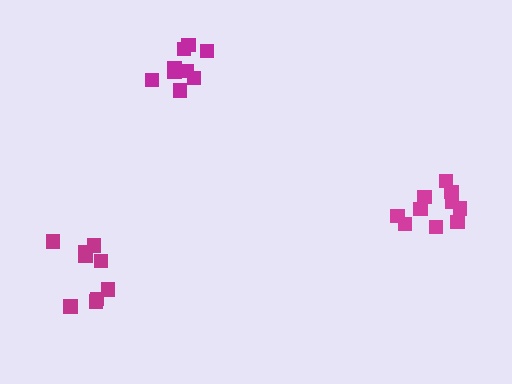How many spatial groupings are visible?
There are 3 spatial groupings.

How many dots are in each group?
Group 1: 9 dots, Group 2: 10 dots, Group 3: 9 dots (28 total).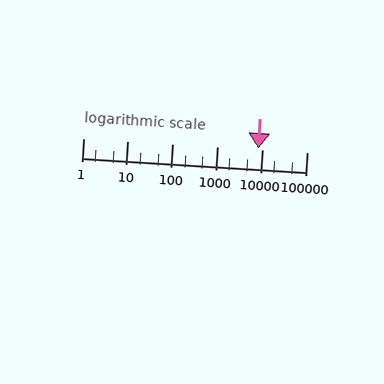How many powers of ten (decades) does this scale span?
The scale spans 5 decades, from 1 to 100000.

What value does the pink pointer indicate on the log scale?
The pointer indicates approximately 8100.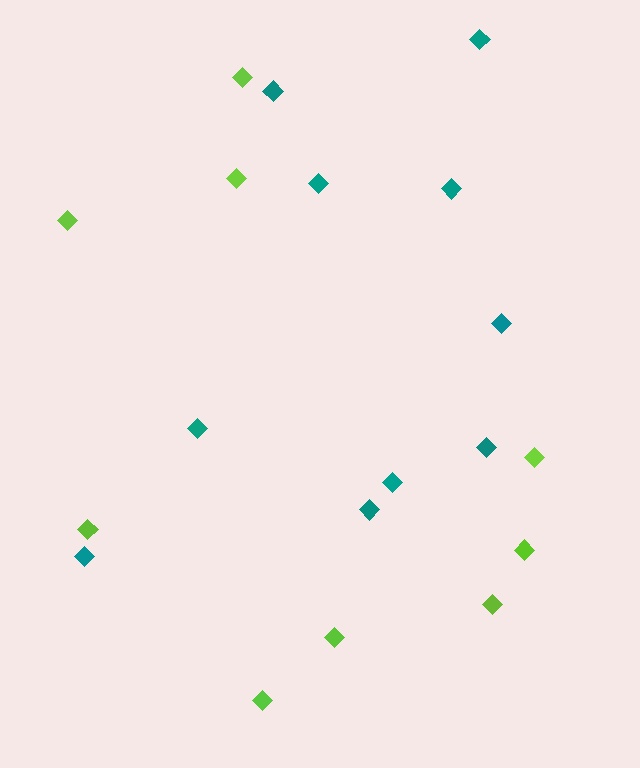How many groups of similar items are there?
There are 2 groups: one group of teal diamonds (10) and one group of lime diamonds (9).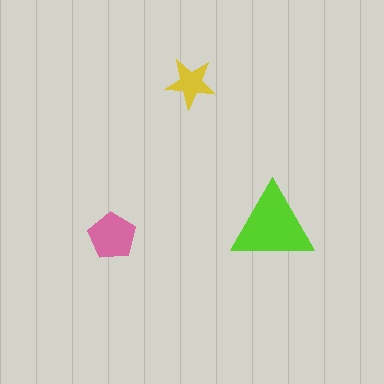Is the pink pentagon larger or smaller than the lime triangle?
Smaller.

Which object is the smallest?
The yellow star.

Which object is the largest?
The lime triangle.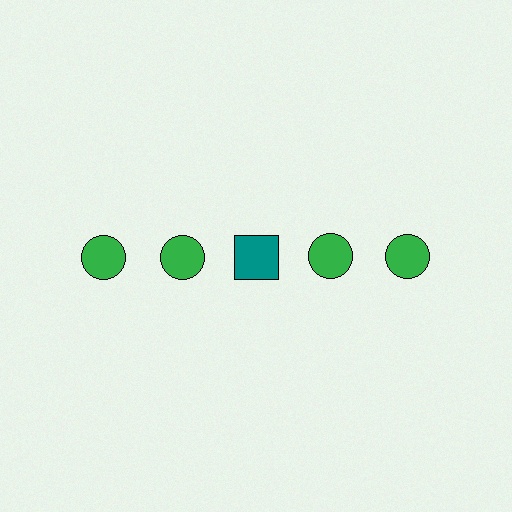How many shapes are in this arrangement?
There are 5 shapes arranged in a grid pattern.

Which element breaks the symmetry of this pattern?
The teal square in the top row, center column breaks the symmetry. All other shapes are green circles.